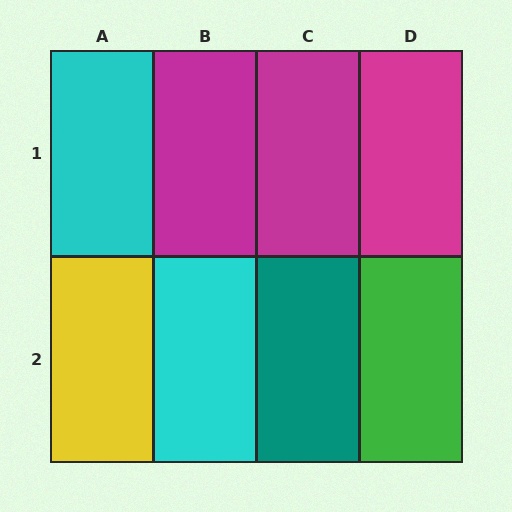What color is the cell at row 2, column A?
Yellow.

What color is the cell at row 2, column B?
Cyan.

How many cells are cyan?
2 cells are cyan.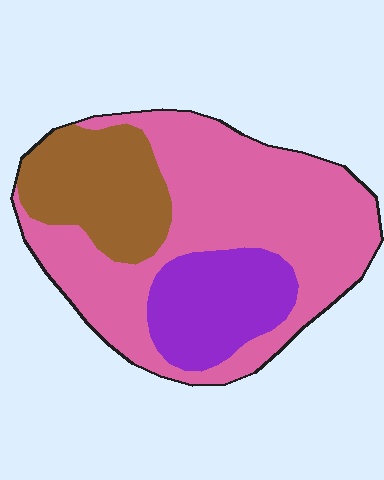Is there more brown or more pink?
Pink.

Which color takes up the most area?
Pink, at roughly 60%.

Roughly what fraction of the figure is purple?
Purple covers roughly 20% of the figure.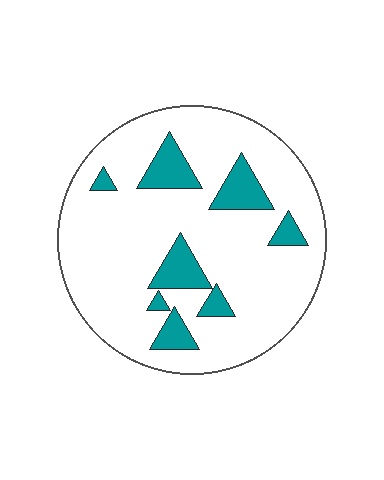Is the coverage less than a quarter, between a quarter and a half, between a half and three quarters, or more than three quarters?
Less than a quarter.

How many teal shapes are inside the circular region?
8.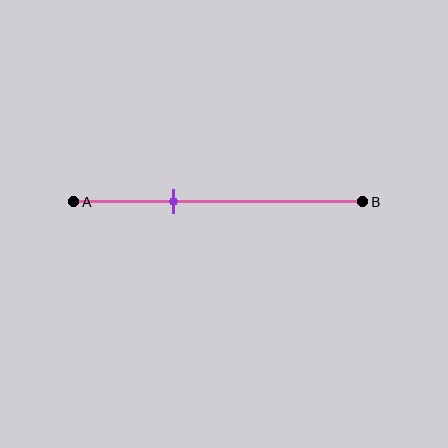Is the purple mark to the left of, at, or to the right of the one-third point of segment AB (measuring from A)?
The purple mark is approximately at the one-third point of segment AB.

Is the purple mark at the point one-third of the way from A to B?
Yes, the mark is approximately at the one-third point.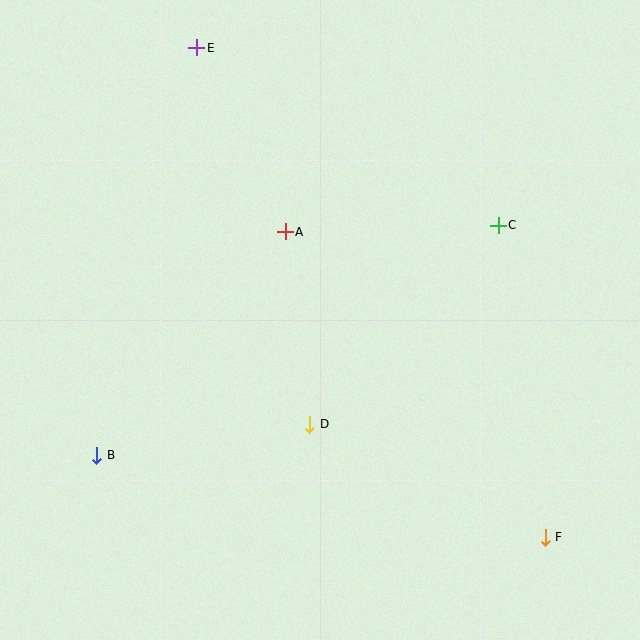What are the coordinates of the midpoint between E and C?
The midpoint between E and C is at (347, 136).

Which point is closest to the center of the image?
Point A at (285, 232) is closest to the center.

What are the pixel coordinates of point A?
Point A is at (285, 232).